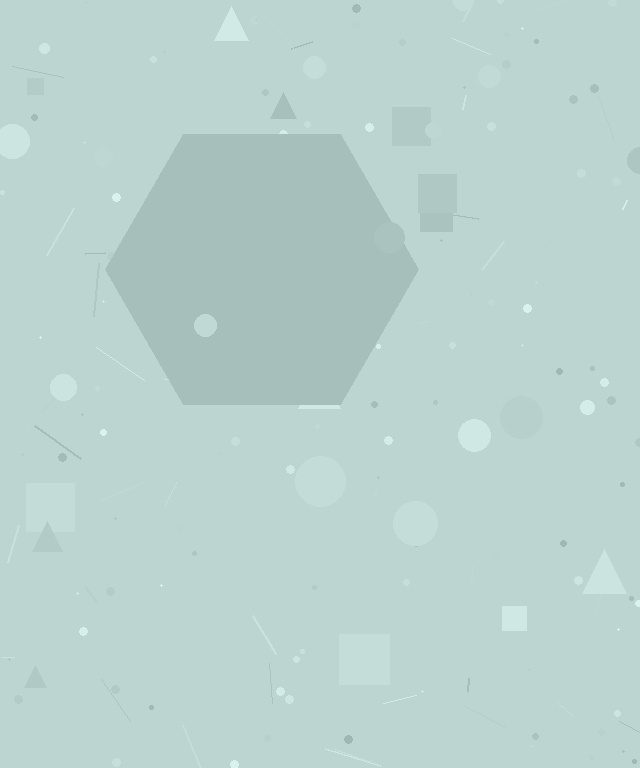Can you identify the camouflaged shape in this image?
The camouflaged shape is a hexagon.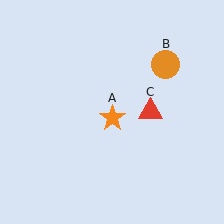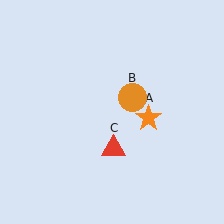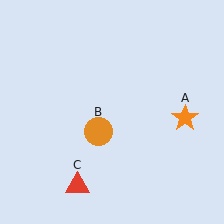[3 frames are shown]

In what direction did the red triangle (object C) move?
The red triangle (object C) moved down and to the left.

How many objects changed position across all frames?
3 objects changed position: orange star (object A), orange circle (object B), red triangle (object C).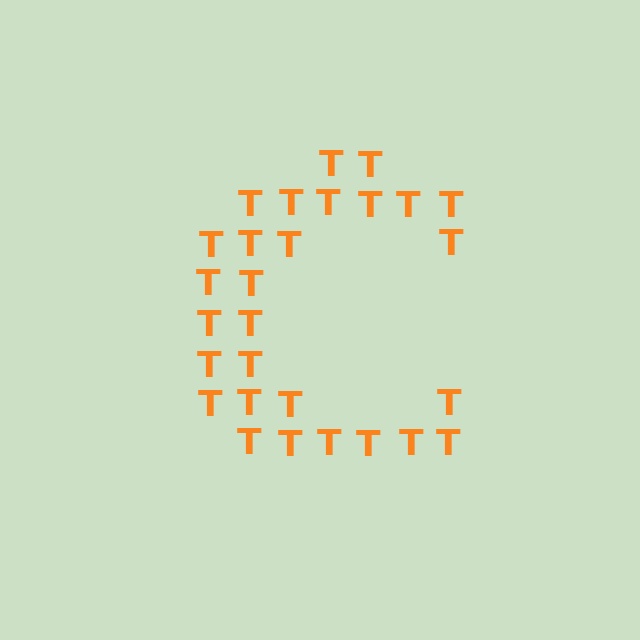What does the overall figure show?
The overall figure shows the letter C.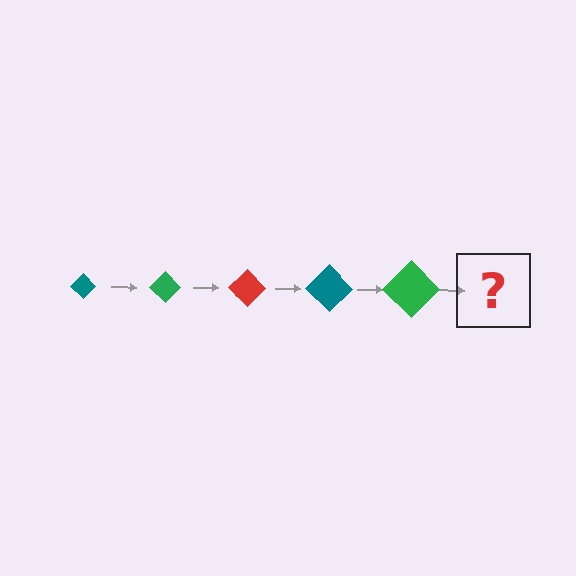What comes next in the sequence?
The next element should be a red diamond, larger than the previous one.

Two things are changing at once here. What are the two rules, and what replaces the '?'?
The two rules are that the diamond grows larger each step and the color cycles through teal, green, and red. The '?' should be a red diamond, larger than the previous one.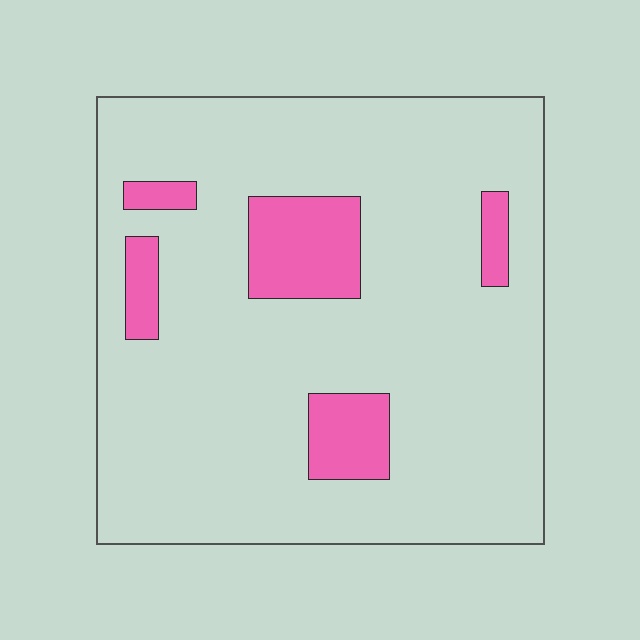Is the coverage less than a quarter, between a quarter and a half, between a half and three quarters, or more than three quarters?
Less than a quarter.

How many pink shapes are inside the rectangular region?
5.